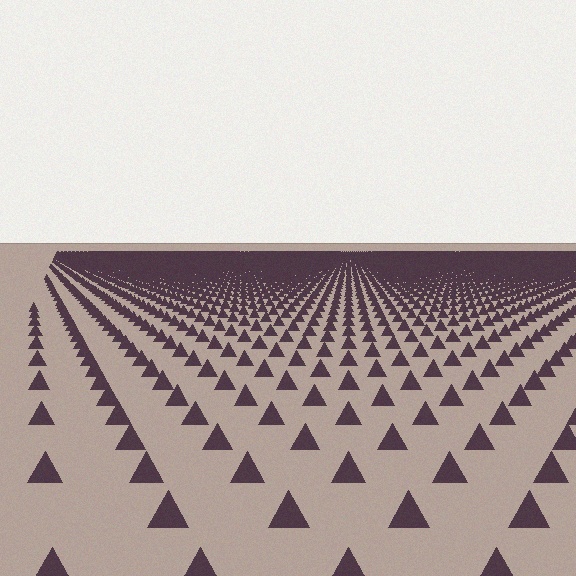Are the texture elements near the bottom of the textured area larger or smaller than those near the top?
Larger. Near the bottom, elements are closer to the viewer and appear at a bigger on-screen size.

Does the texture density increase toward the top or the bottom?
Density increases toward the top.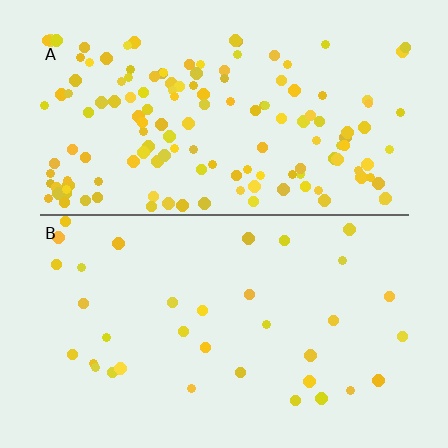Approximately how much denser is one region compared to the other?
Approximately 4.3× — region A over region B.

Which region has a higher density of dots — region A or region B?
A (the top).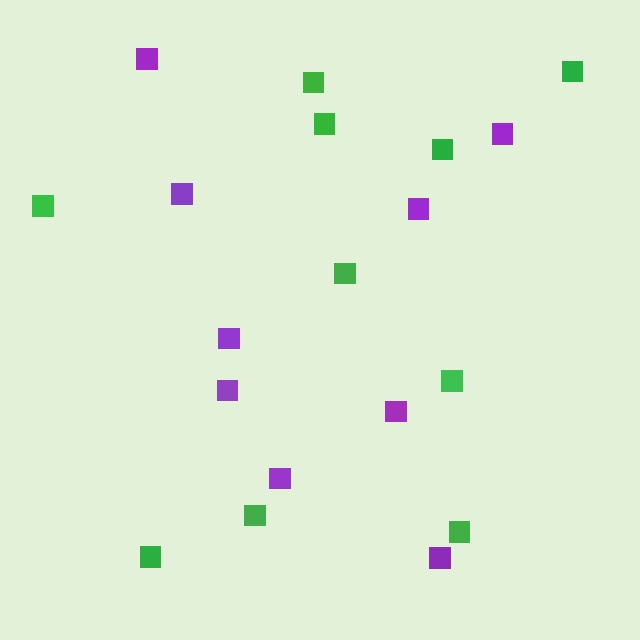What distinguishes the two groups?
There are 2 groups: one group of purple squares (9) and one group of green squares (10).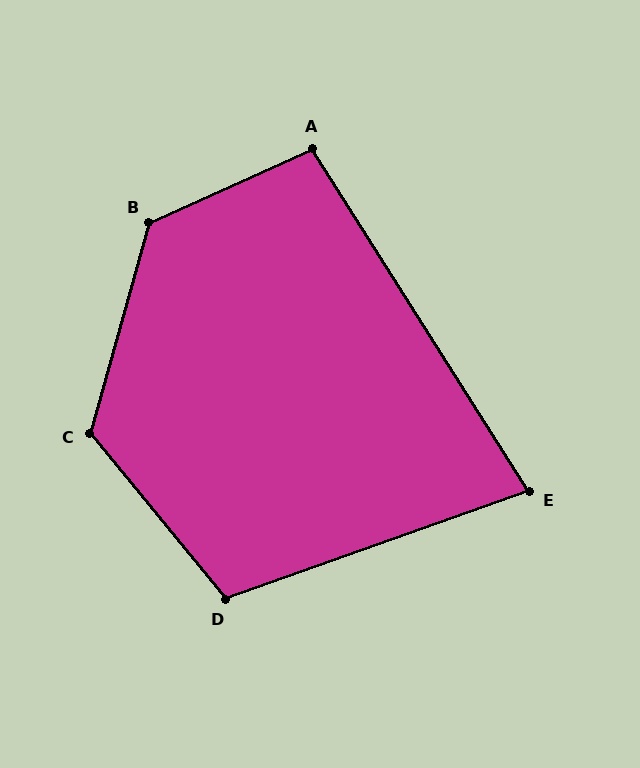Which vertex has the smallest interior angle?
E, at approximately 77 degrees.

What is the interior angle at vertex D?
Approximately 110 degrees (obtuse).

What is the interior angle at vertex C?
Approximately 125 degrees (obtuse).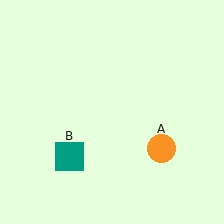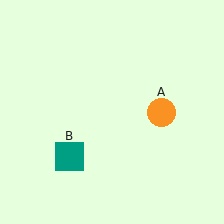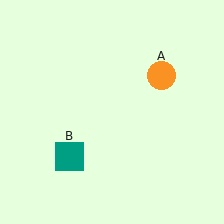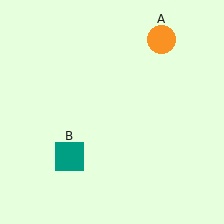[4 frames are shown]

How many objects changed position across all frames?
1 object changed position: orange circle (object A).